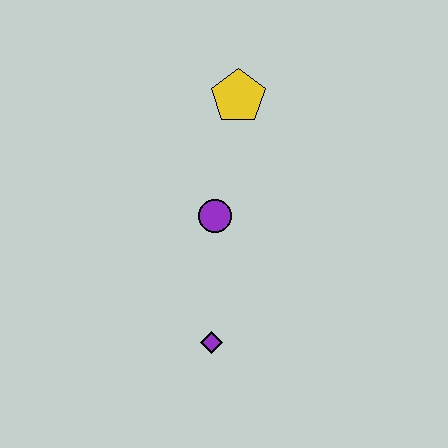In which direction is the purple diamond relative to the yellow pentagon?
The purple diamond is below the yellow pentagon.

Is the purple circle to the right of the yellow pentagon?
No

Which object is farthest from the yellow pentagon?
The purple diamond is farthest from the yellow pentagon.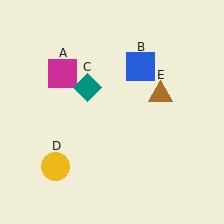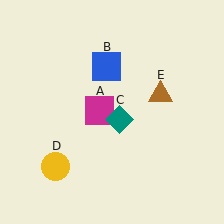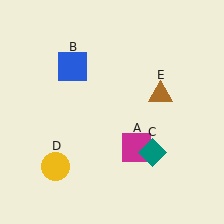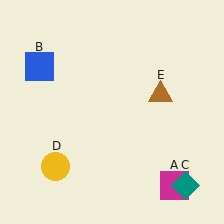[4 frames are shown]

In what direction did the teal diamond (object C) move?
The teal diamond (object C) moved down and to the right.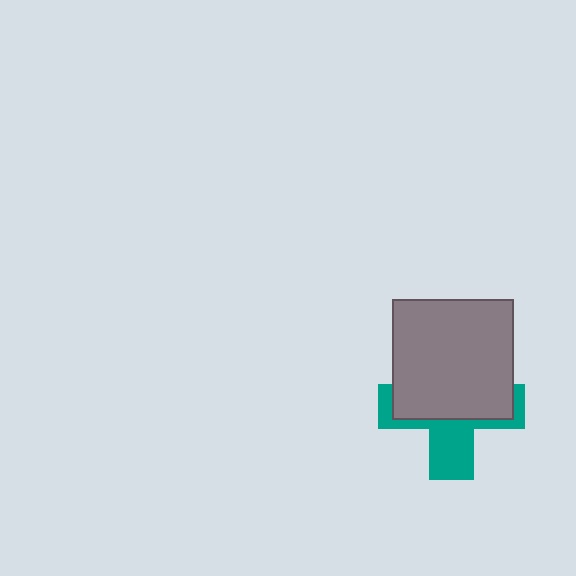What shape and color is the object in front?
The object in front is a gray rectangle.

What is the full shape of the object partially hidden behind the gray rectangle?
The partially hidden object is a teal cross.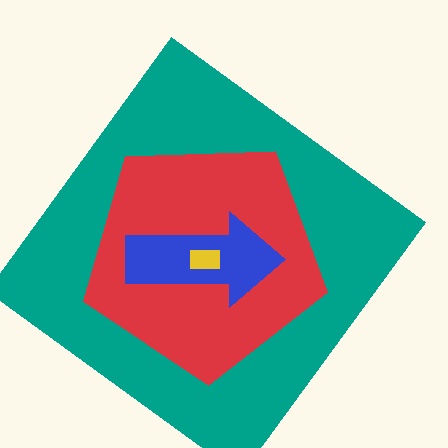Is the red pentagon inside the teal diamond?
Yes.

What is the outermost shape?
The teal diamond.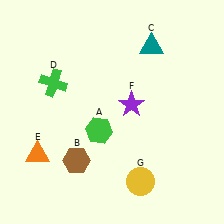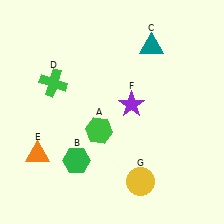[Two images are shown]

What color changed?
The hexagon (B) changed from brown in Image 1 to green in Image 2.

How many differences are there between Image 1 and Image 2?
There is 1 difference between the two images.